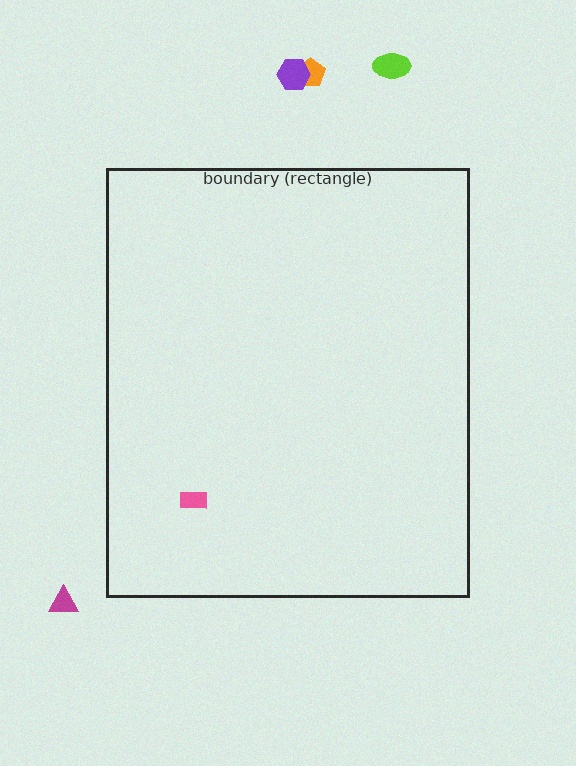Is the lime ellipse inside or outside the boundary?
Outside.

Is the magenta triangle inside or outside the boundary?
Outside.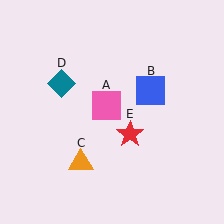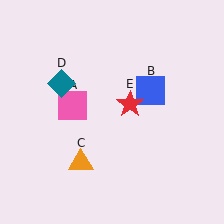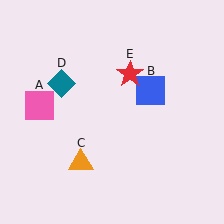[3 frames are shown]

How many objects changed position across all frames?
2 objects changed position: pink square (object A), red star (object E).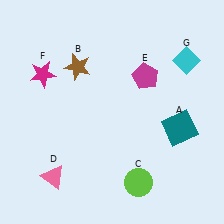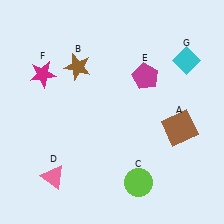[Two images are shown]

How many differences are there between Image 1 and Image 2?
There is 1 difference between the two images.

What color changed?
The square (A) changed from teal in Image 1 to brown in Image 2.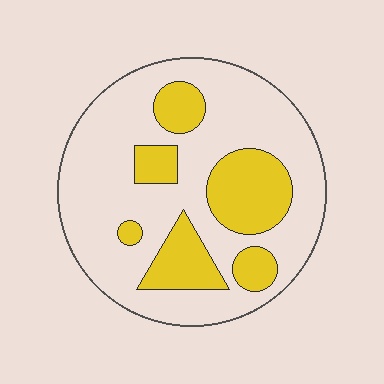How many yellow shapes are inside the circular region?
6.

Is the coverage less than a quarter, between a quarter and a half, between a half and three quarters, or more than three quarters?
Between a quarter and a half.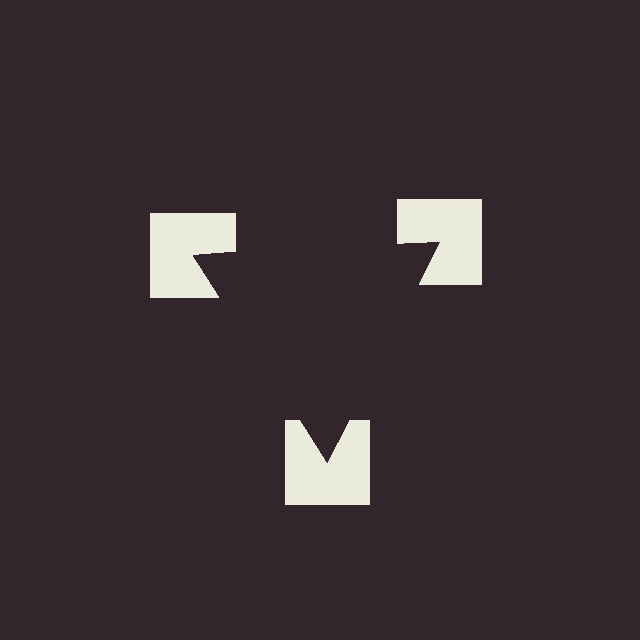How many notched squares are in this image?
There are 3 — one at each vertex of the illusory triangle.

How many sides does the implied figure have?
3 sides.